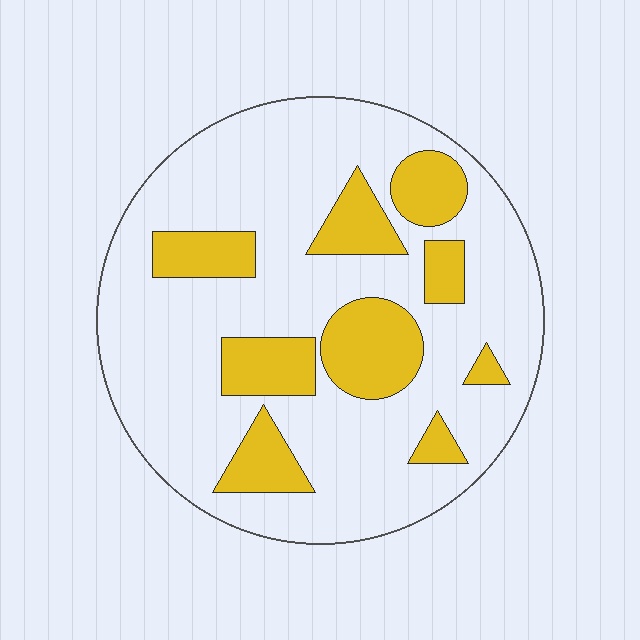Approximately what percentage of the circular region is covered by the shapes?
Approximately 25%.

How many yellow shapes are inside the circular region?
9.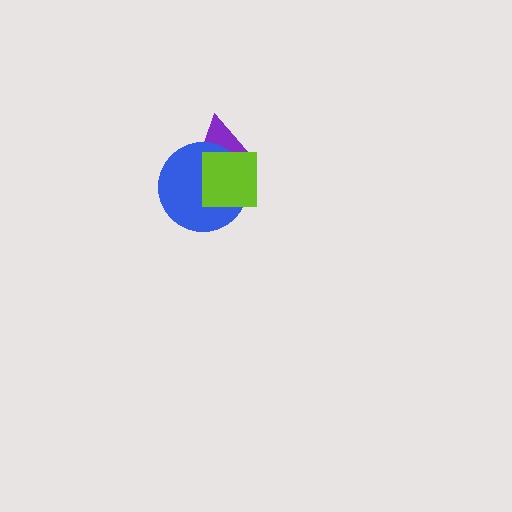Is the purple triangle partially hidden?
Yes, it is partially covered by another shape.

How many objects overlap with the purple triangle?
2 objects overlap with the purple triangle.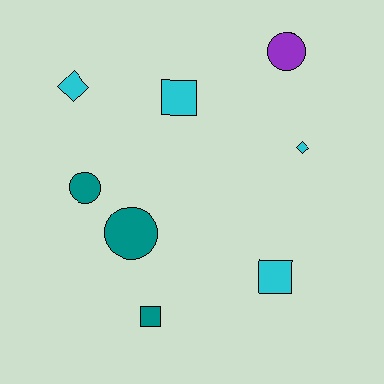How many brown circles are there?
There are no brown circles.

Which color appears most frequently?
Cyan, with 4 objects.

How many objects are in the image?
There are 8 objects.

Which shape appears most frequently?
Square, with 3 objects.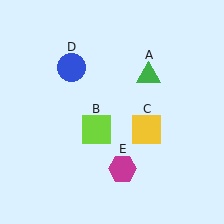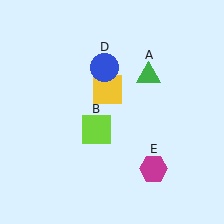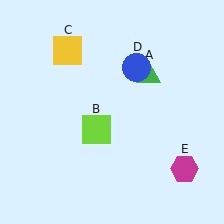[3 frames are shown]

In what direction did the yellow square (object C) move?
The yellow square (object C) moved up and to the left.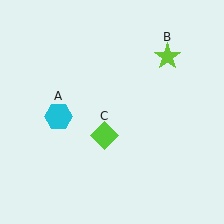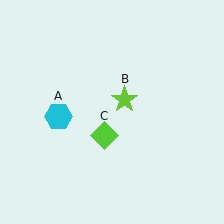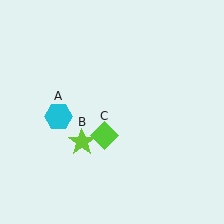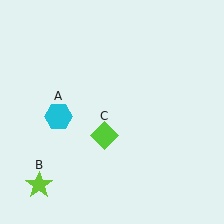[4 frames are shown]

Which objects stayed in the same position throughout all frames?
Cyan hexagon (object A) and lime diamond (object C) remained stationary.